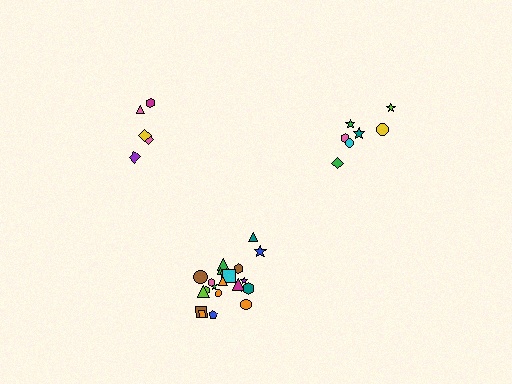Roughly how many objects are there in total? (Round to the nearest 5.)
Roughly 35 objects in total.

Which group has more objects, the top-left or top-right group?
The top-right group.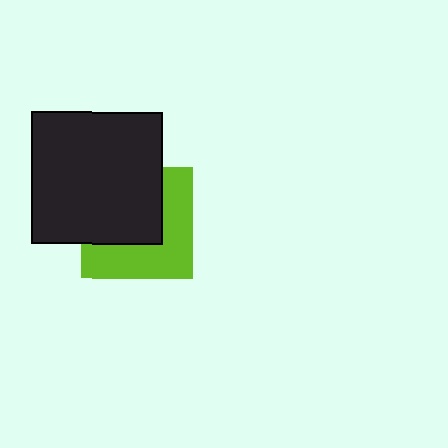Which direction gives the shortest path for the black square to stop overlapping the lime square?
Moving toward the upper-left gives the shortest separation.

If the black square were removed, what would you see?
You would see the complete lime square.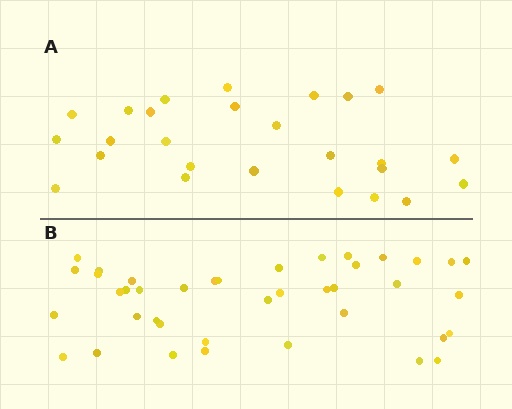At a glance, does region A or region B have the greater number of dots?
Region B (the bottom region) has more dots.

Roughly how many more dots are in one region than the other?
Region B has approximately 15 more dots than region A.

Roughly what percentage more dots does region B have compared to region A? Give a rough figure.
About 55% more.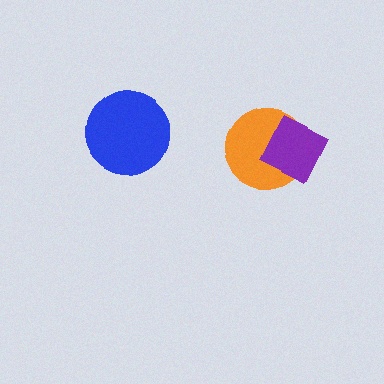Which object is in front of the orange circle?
The purple square is in front of the orange circle.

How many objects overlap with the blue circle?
0 objects overlap with the blue circle.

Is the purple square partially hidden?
No, no other shape covers it.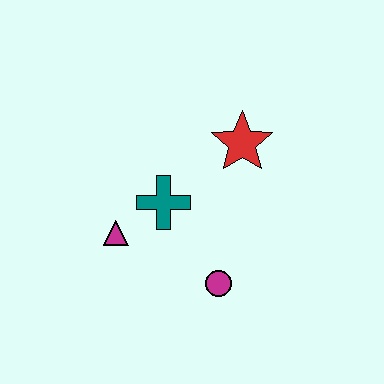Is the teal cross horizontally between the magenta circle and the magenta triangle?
Yes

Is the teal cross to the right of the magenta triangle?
Yes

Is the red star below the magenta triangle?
No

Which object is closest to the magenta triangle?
The teal cross is closest to the magenta triangle.